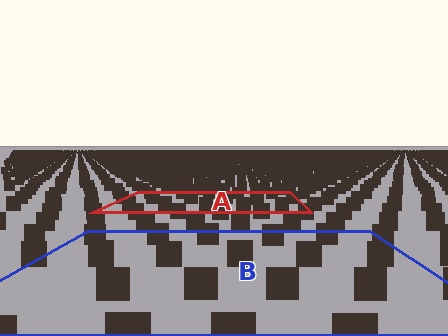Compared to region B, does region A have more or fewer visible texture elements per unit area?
Region A has more texture elements per unit area — they are packed more densely because it is farther away.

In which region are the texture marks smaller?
The texture marks are smaller in region A, because it is farther away.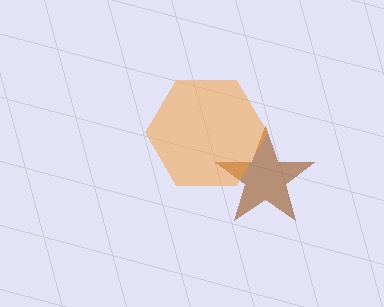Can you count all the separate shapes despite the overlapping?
Yes, there are 2 separate shapes.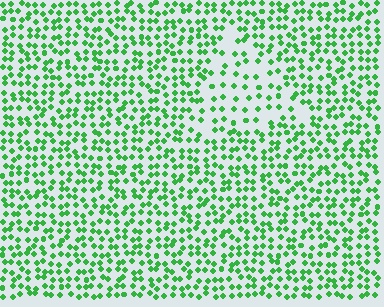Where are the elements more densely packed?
The elements are more densely packed outside the triangle boundary.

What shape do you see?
I see a triangle.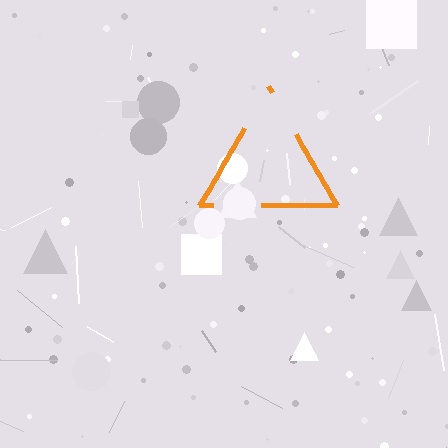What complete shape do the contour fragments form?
The contour fragments form a triangle.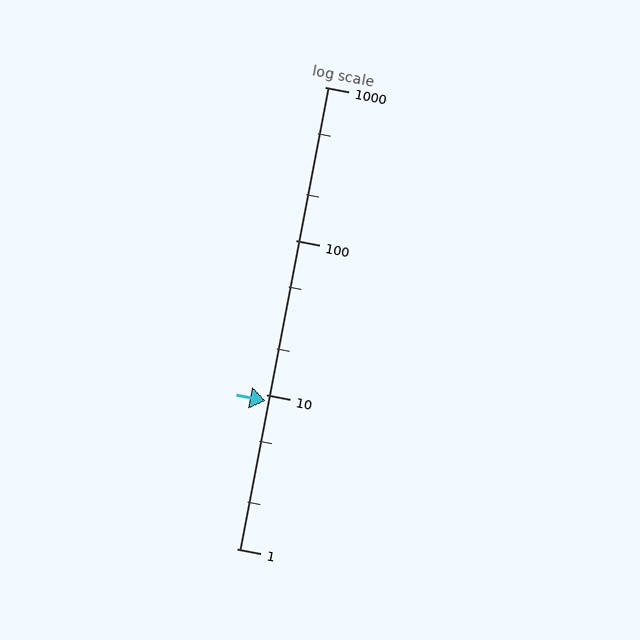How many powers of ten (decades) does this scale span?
The scale spans 3 decades, from 1 to 1000.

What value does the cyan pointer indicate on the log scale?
The pointer indicates approximately 9.1.